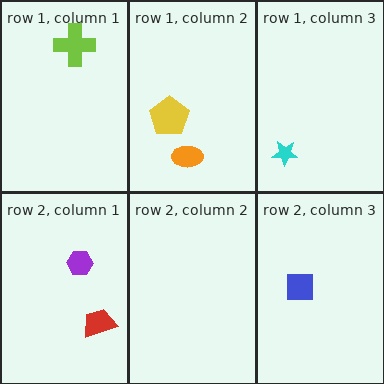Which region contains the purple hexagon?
The row 2, column 1 region.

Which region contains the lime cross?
The row 1, column 1 region.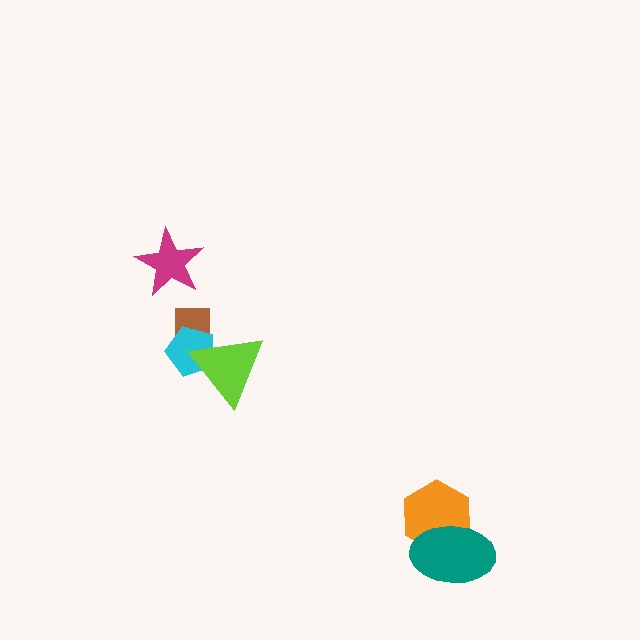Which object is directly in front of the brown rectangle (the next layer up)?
The cyan pentagon is directly in front of the brown rectangle.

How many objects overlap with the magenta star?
0 objects overlap with the magenta star.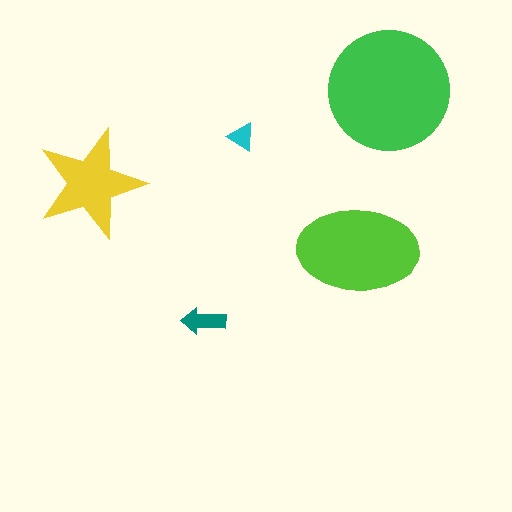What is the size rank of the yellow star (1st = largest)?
3rd.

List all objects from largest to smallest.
The green circle, the lime ellipse, the yellow star, the teal arrow, the cyan triangle.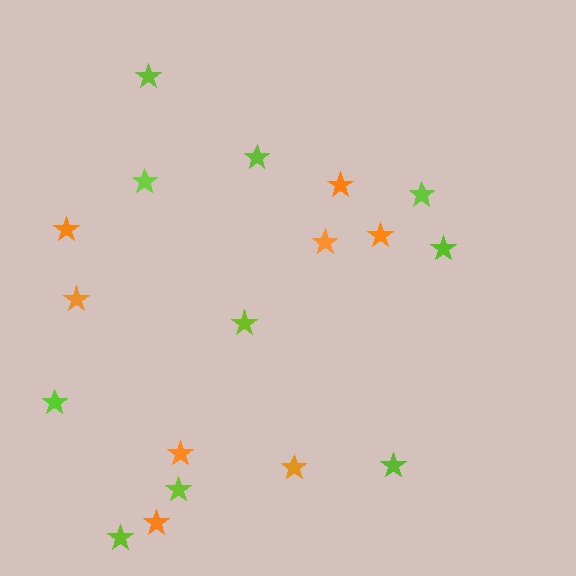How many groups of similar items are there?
There are 2 groups: one group of orange stars (8) and one group of lime stars (10).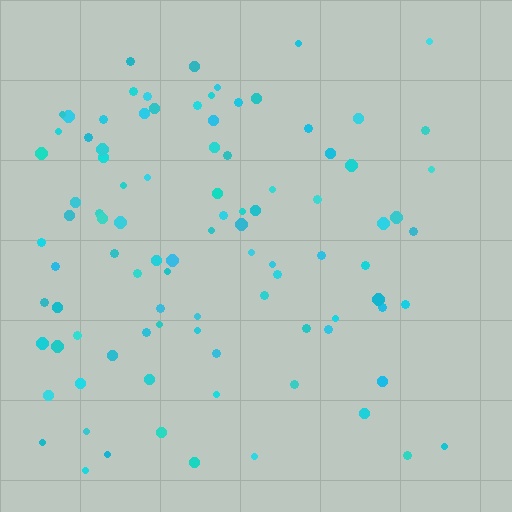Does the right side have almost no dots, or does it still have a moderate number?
Still a moderate number, just noticeably fewer than the left.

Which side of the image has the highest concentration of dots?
The left.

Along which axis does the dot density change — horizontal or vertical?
Horizontal.